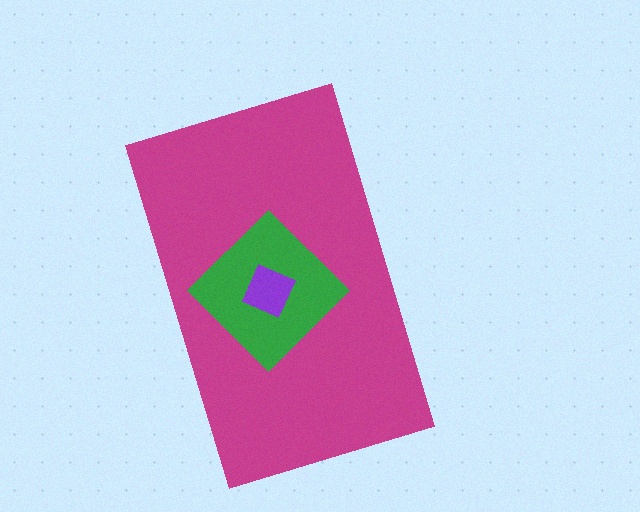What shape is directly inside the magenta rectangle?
The green diamond.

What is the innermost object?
The purple square.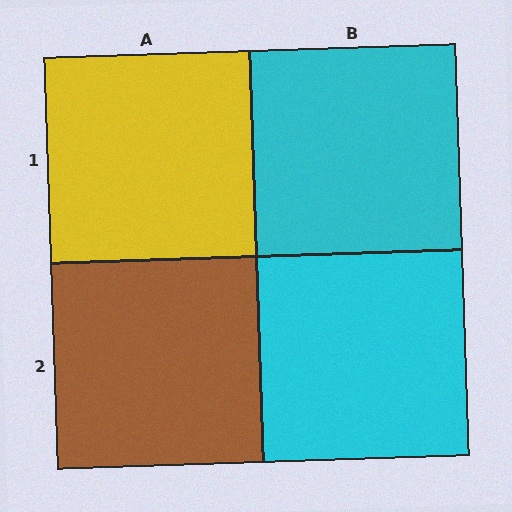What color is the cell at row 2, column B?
Cyan.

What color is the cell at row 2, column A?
Brown.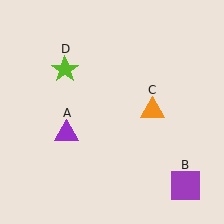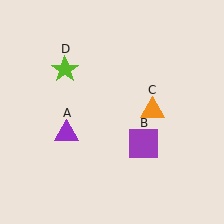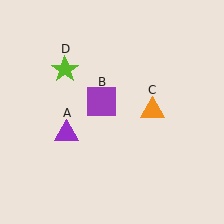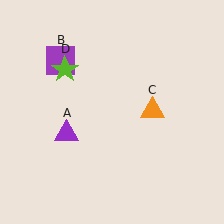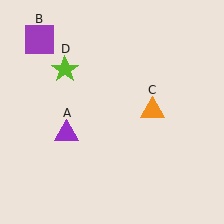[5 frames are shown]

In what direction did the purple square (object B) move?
The purple square (object B) moved up and to the left.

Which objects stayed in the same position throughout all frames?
Purple triangle (object A) and orange triangle (object C) and lime star (object D) remained stationary.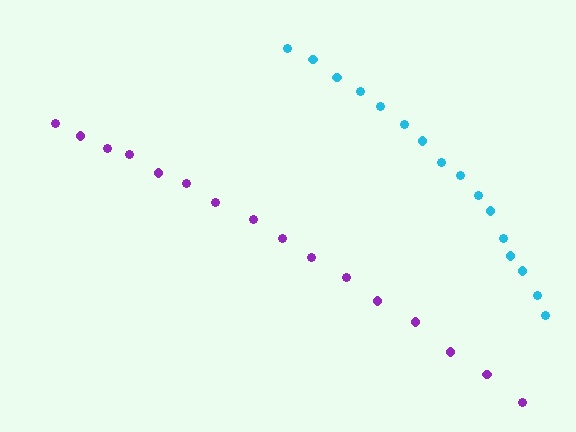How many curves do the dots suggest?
There are 2 distinct paths.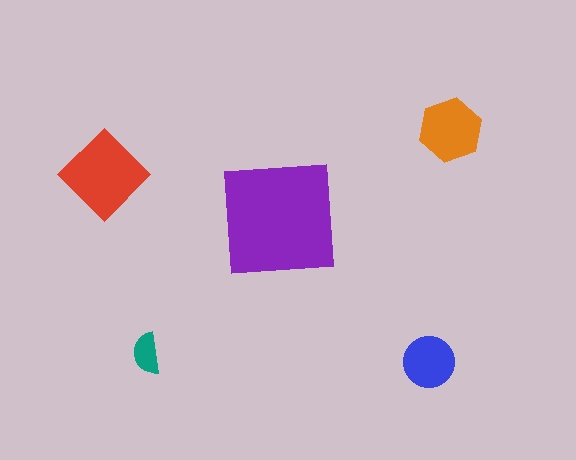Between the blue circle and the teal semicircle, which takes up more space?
The blue circle.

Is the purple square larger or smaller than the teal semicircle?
Larger.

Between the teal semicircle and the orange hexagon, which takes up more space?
The orange hexagon.